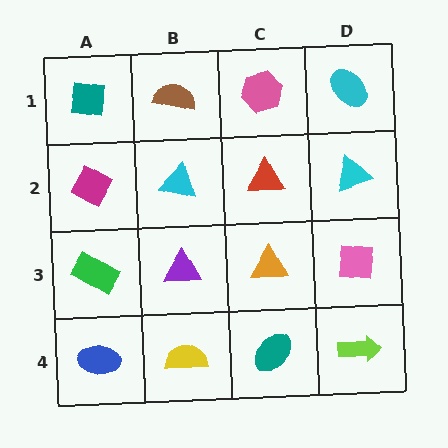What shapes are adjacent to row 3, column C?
A red triangle (row 2, column C), a teal ellipse (row 4, column C), a purple triangle (row 3, column B), a pink square (row 3, column D).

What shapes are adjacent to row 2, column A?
A teal square (row 1, column A), a green rectangle (row 3, column A), a cyan triangle (row 2, column B).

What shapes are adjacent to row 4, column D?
A pink square (row 3, column D), a teal ellipse (row 4, column C).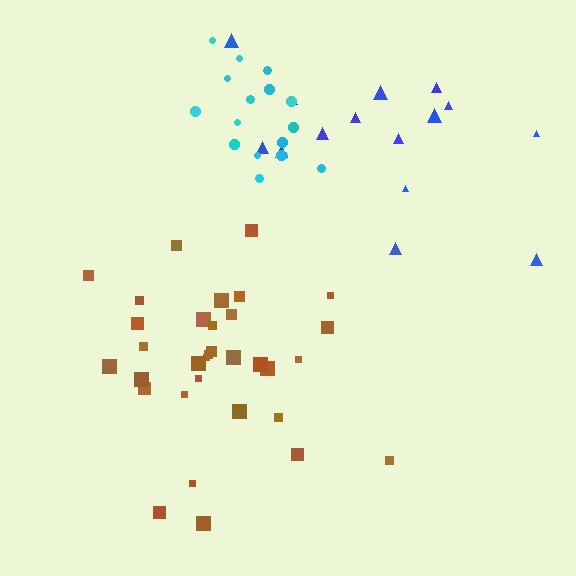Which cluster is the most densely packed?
Cyan.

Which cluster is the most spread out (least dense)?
Blue.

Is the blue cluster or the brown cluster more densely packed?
Brown.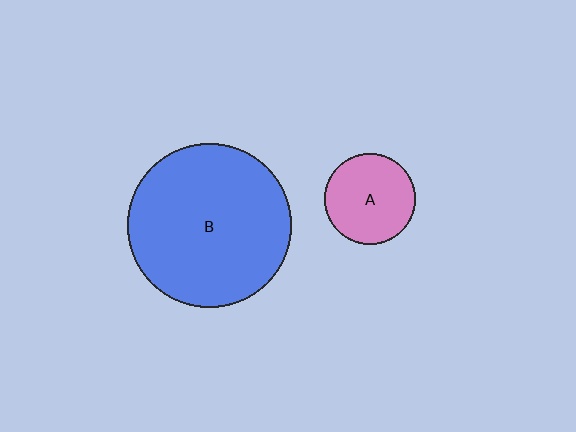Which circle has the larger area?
Circle B (blue).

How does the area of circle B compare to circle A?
Approximately 3.2 times.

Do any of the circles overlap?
No, none of the circles overlap.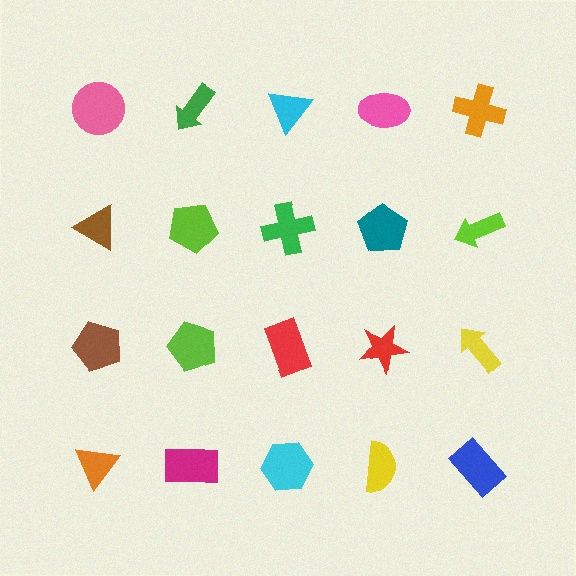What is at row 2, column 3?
A green cross.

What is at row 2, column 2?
A lime pentagon.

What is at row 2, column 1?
A brown triangle.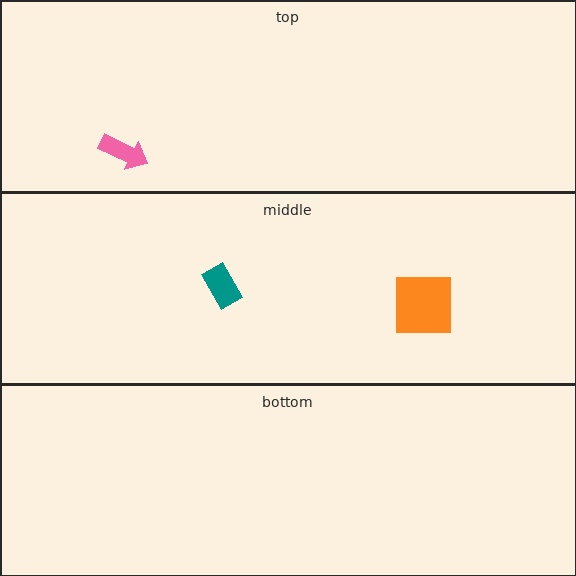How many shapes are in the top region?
1.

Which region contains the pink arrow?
The top region.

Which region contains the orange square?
The middle region.